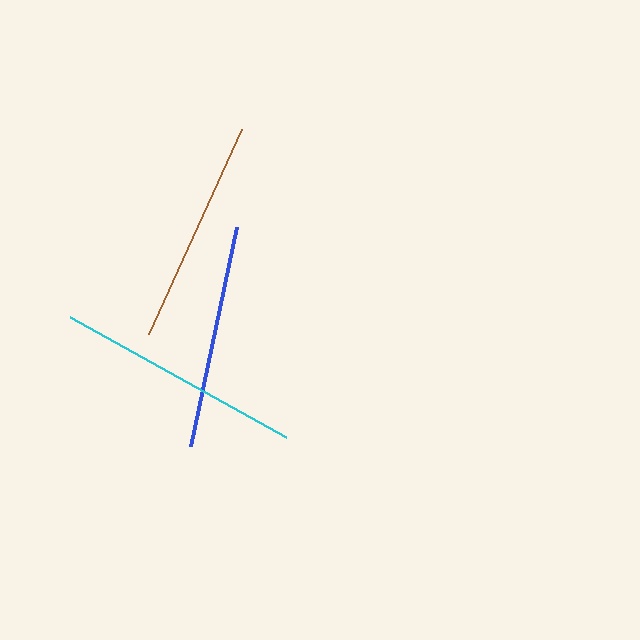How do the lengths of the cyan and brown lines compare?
The cyan and brown lines are approximately the same length.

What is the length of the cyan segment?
The cyan segment is approximately 246 pixels long.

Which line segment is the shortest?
The blue line is the shortest at approximately 223 pixels.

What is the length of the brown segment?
The brown segment is approximately 224 pixels long.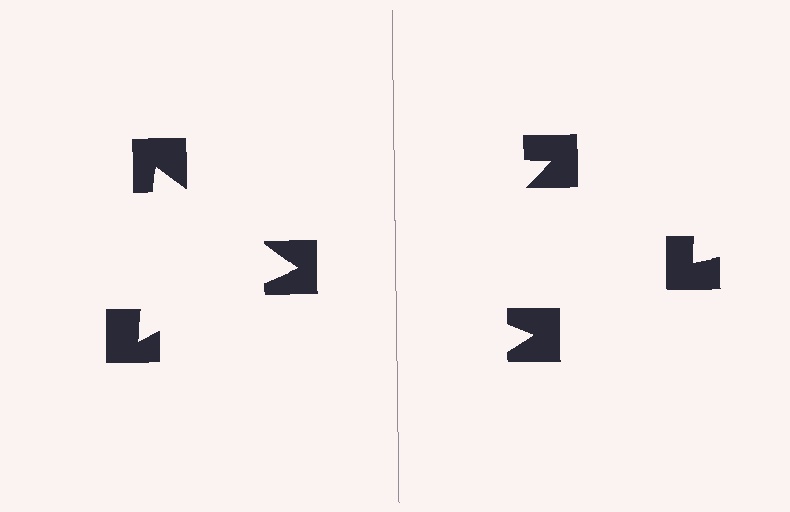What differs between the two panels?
The notched squares are positioned identically on both sides; only the wedge orientations differ. On the left they align to a triangle; on the right they are misaligned.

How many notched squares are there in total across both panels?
6 — 3 on each side.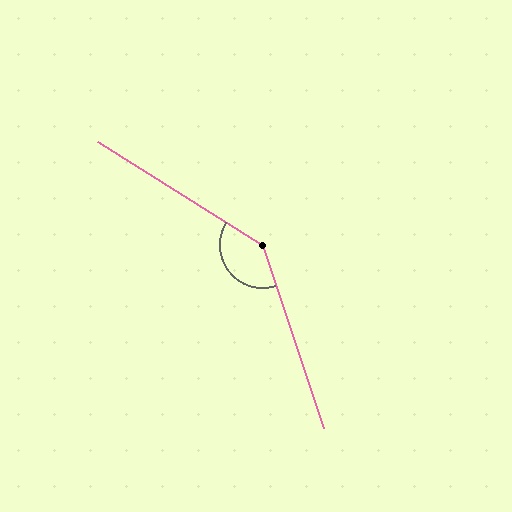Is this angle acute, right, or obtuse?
It is obtuse.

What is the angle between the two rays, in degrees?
Approximately 140 degrees.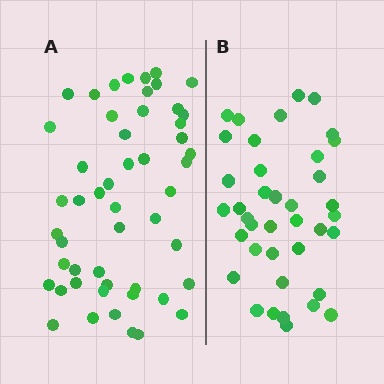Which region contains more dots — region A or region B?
Region A (the left region) has more dots.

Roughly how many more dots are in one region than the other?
Region A has roughly 12 or so more dots than region B.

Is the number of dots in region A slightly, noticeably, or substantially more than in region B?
Region A has noticeably more, but not dramatically so. The ratio is roughly 1.3 to 1.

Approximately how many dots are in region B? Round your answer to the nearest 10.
About 40 dots. (The exact count is 39, which rounds to 40.)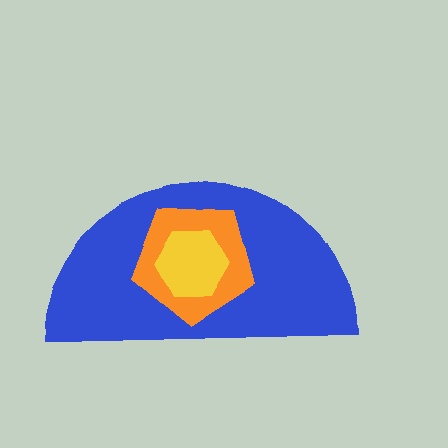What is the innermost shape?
The yellow hexagon.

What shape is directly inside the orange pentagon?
The yellow hexagon.